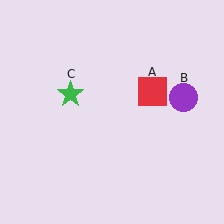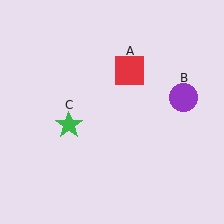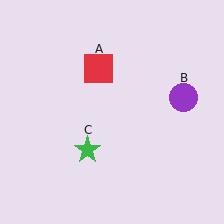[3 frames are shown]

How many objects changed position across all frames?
2 objects changed position: red square (object A), green star (object C).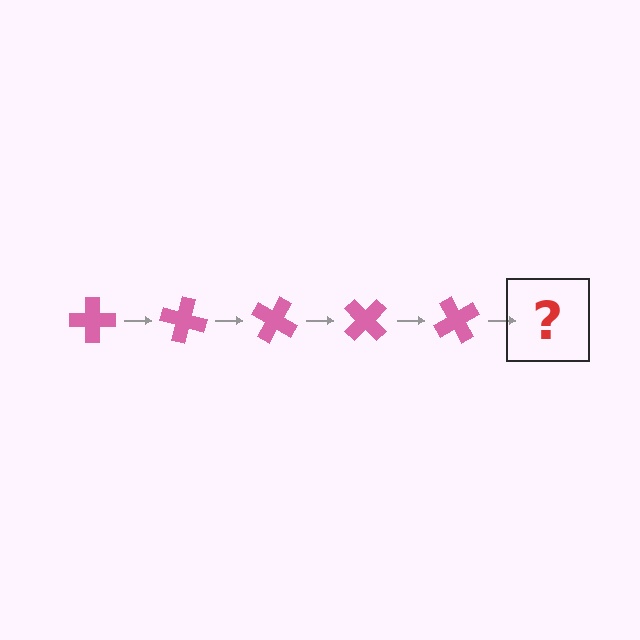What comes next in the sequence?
The next element should be a pink cross rotated 75 degrees.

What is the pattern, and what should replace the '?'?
The pattern is that the cross rotates 15 degrees each step. The '?' should be a pink cross rotated 75 degrees.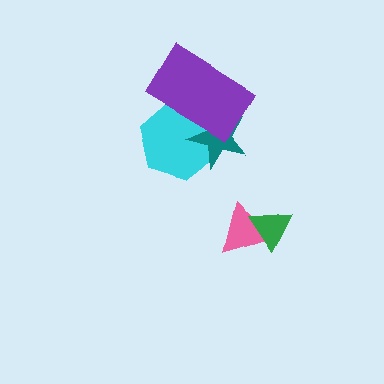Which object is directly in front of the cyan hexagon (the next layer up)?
The teal star is directly in front of the cyan hexagon.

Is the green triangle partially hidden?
No, no other shape covers it.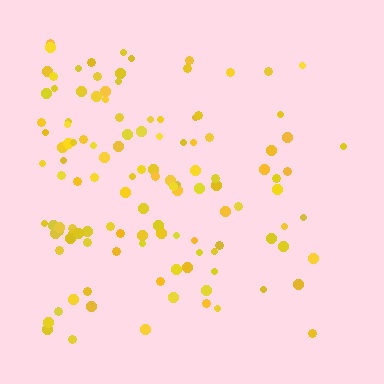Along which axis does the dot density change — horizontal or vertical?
Horizontal.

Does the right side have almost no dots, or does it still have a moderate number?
Still a moderate number, just noticeably fewer than the left.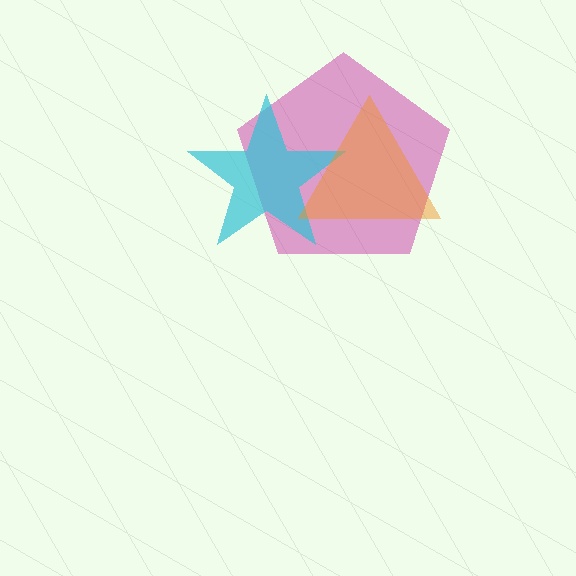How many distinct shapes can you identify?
There are 3 distinct shapes: a magenta pentagon, a cyan star, an orange triangle.